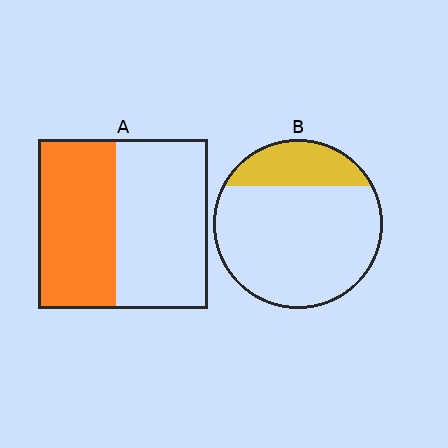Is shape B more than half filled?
No.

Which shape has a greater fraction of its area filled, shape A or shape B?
Shape A.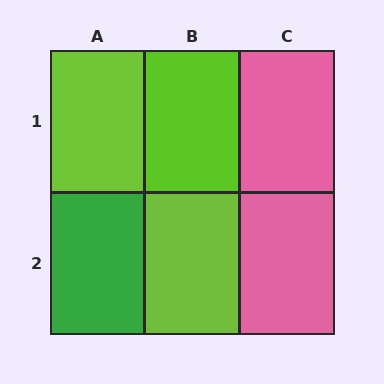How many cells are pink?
2 cells are pink.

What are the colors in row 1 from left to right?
Lime, lime, pink.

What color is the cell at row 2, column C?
Pink.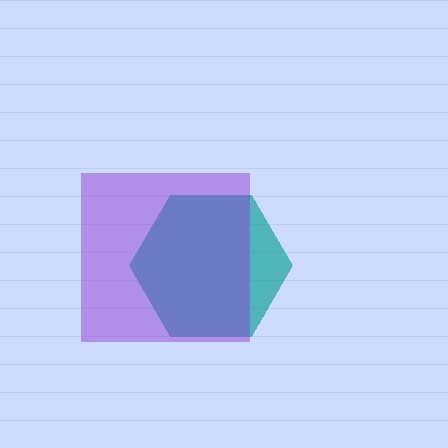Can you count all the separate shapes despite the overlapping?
Yes, there are 2 separate shapes.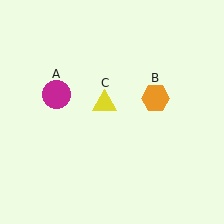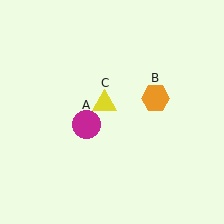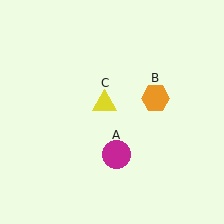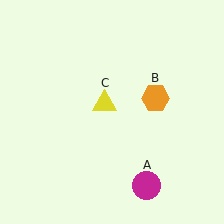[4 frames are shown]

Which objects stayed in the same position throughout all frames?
Orange hexagon (object B) and yellow triangle (object C) remained stationary.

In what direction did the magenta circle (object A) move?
The magenta circle (object A) moved down and to the right.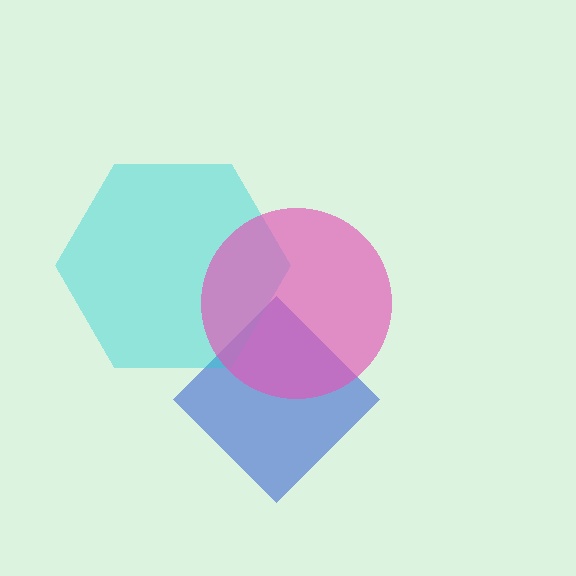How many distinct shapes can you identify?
There are 3 distinct shapes: a blue diamond, a cyan hexagon, a pink circle.